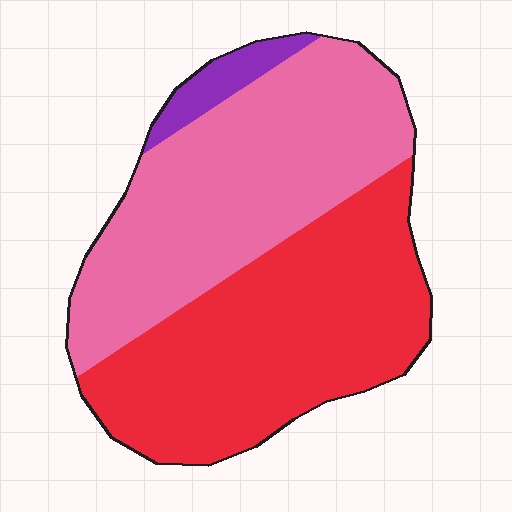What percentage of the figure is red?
Red takes up about one half (1/2) of the figure.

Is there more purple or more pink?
Pink.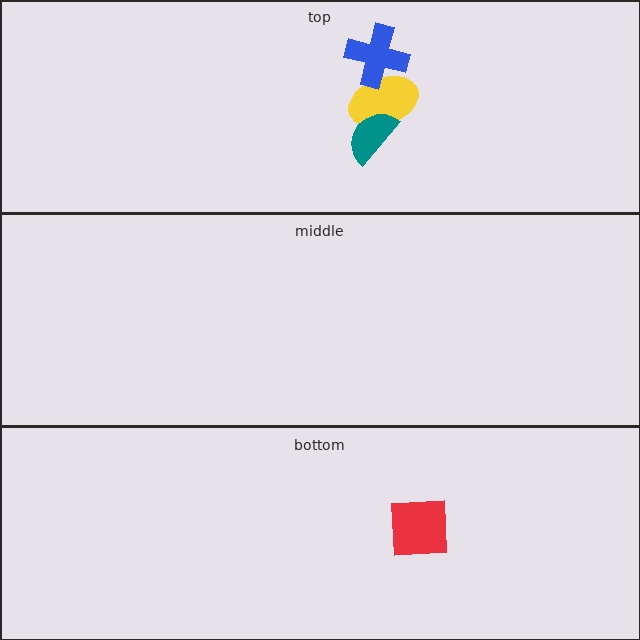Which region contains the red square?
The bottom region.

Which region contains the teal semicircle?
The top region.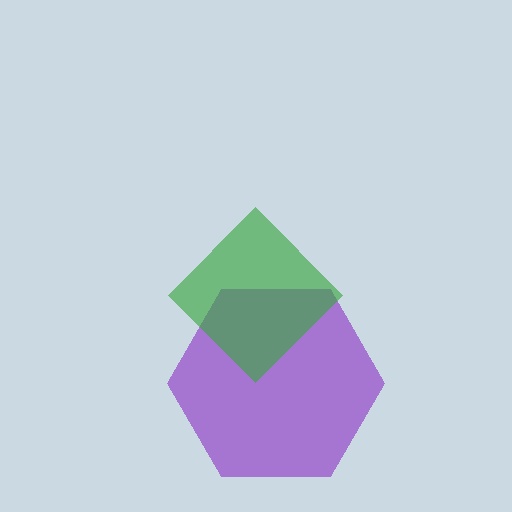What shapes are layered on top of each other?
The layered shapes are: a purple hexagon, a green diamond.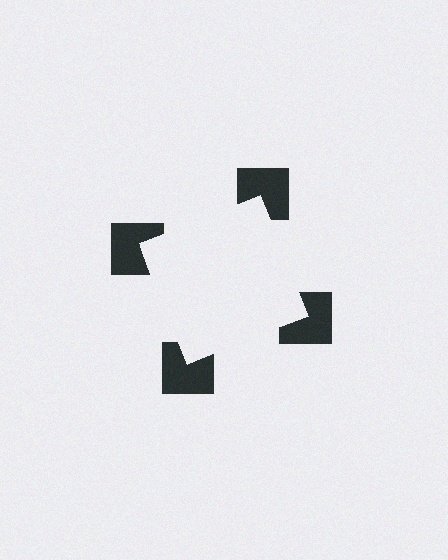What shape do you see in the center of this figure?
An illusory square — its edges are inferred from the aligned wedge cuts in the notched squares, not physically drawn.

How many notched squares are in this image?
There are 4 — one at each vertex of the illusory square.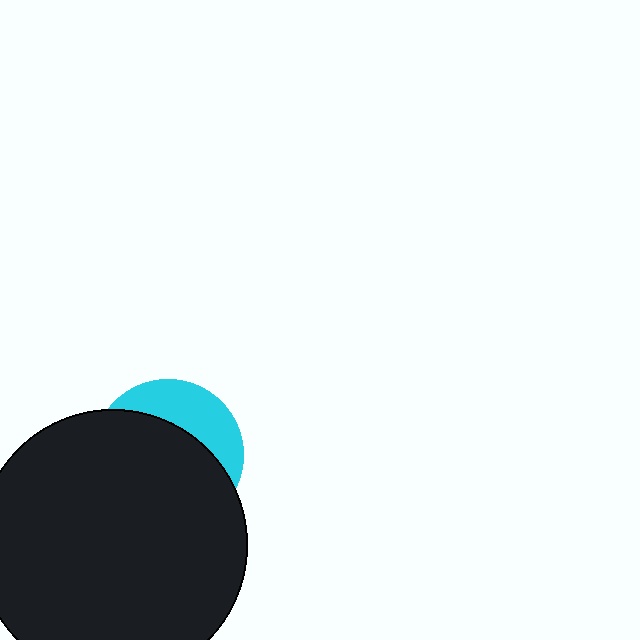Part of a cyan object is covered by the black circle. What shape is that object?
It is a circle.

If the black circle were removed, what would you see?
You would see the complete cyan circle.